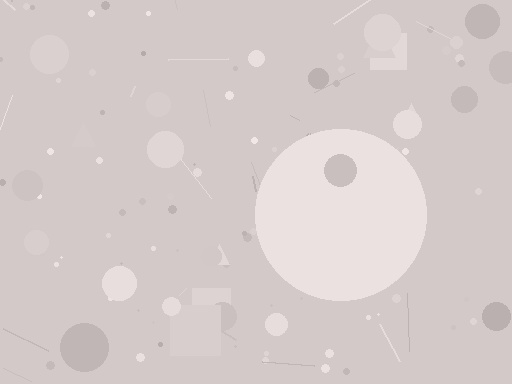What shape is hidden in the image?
A circle is hidden in the image.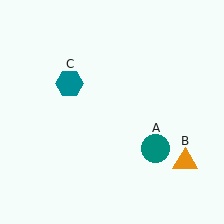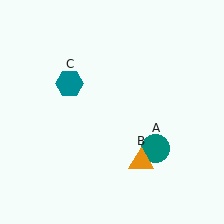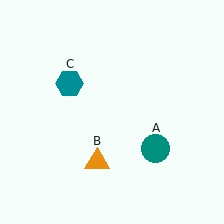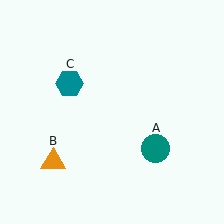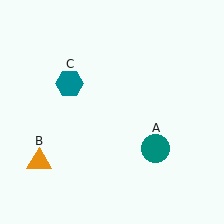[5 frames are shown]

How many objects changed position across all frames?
1 object changed position: orange triangle (object B).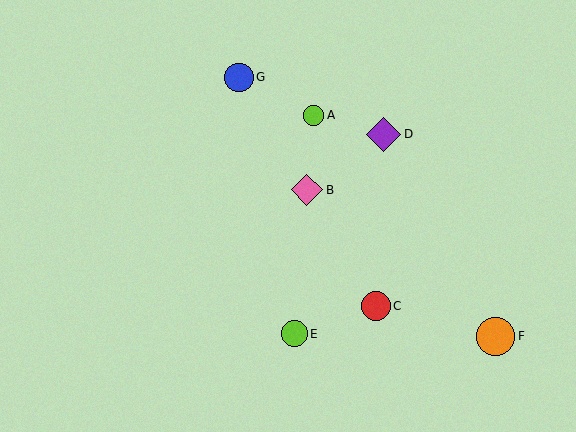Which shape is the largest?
The orange circle (labeled F) is the largest.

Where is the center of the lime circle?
The center of the lime circle is at (314, 115).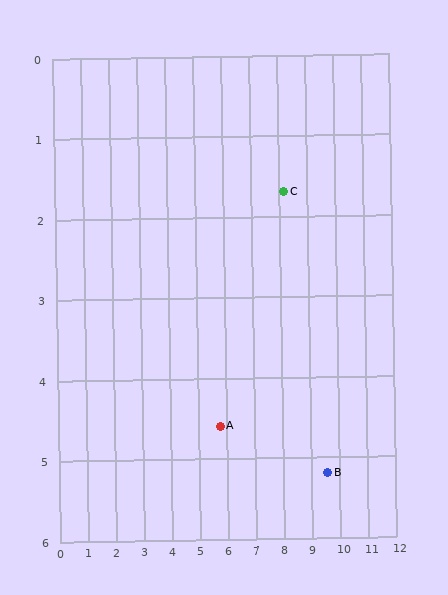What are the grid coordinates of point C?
Point C is at approximately (8.2, 1.7).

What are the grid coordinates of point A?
Point A is at approximately (5.8, 4.6).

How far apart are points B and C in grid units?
Points B and C are about 3.8 grid units apart.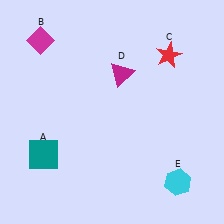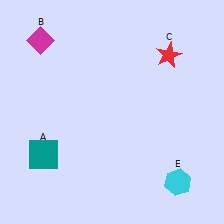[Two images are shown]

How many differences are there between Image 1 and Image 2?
There is 1 difference between the two images.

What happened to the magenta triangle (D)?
The magenta triangle (D) was removed in Image 2. It was in the top-right area of Image 1.